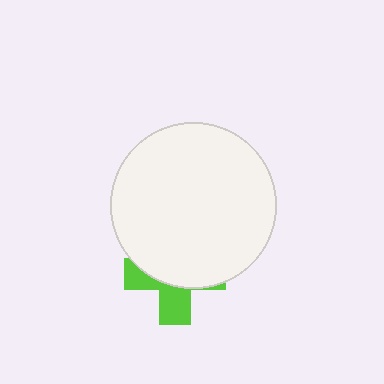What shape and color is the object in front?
The object in front is a white circle.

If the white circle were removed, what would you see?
You would see the complete lime cross.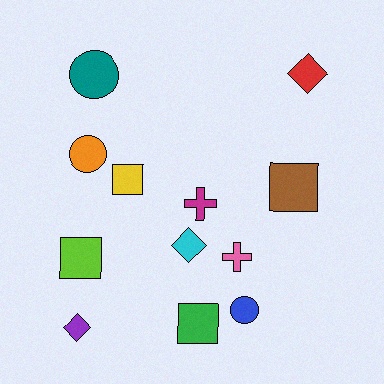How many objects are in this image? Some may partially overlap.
There are 12 objects.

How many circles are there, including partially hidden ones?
There are 3 circles.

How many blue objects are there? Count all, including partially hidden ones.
There is 1 blue object.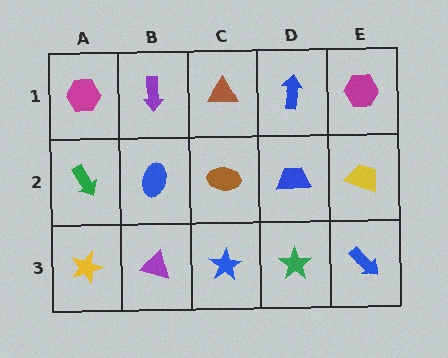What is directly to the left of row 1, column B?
A magenta hexagon.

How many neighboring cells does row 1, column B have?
3.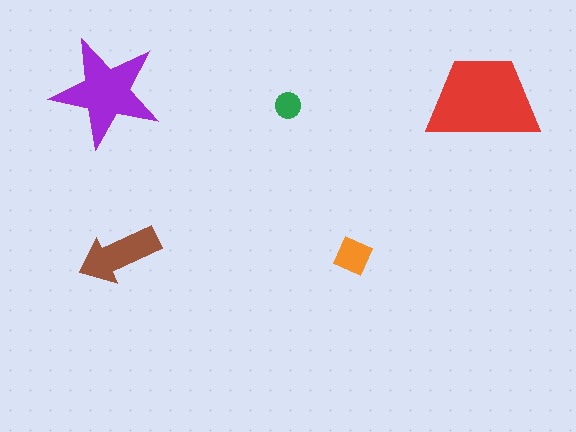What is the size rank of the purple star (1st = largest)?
2nd.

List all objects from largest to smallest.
The red trapezoid, the purple star, the brown arrow, the orange diamond, the green circle.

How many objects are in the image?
There are 5 objects in the image.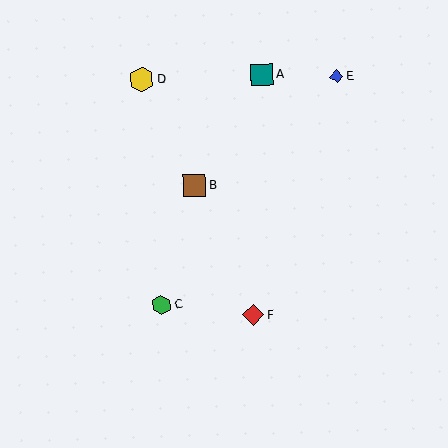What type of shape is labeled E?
Shape E is a blue diamond.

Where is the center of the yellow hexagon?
The center of the yellow hexagon is at (142, 80).